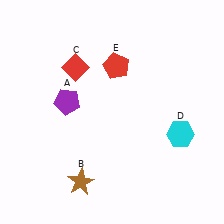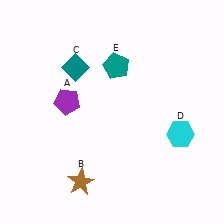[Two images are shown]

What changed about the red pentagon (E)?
In Image 1, E is red. In Image 2, it changed to teal.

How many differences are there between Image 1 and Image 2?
There are 2 differences between the two images.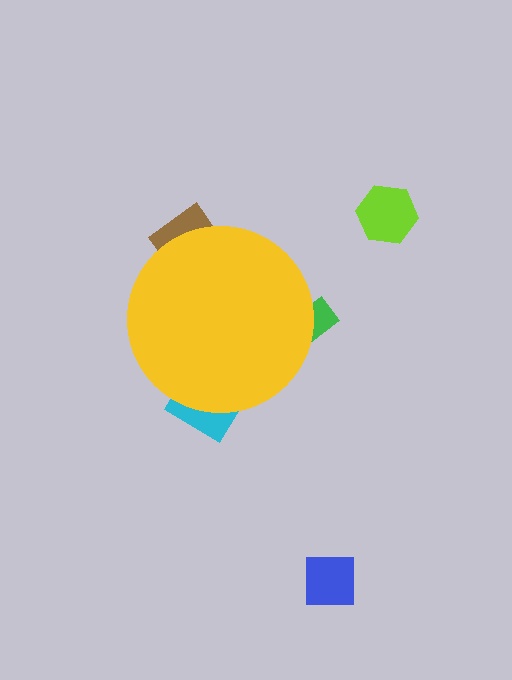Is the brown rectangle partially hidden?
Yes, the brown rectangle is partially hidden behind the yellow circle.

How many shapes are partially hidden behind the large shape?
3 shapes are partially hidden.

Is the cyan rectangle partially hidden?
Yes, the cyan rectangle is partially hidden behind the yellow circle.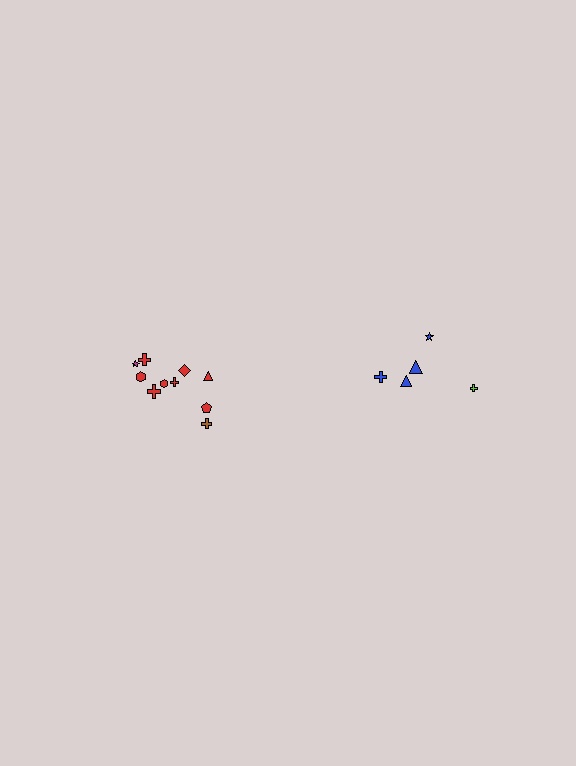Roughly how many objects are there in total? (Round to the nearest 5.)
Roughly 15 objects in total.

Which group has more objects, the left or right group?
The left group.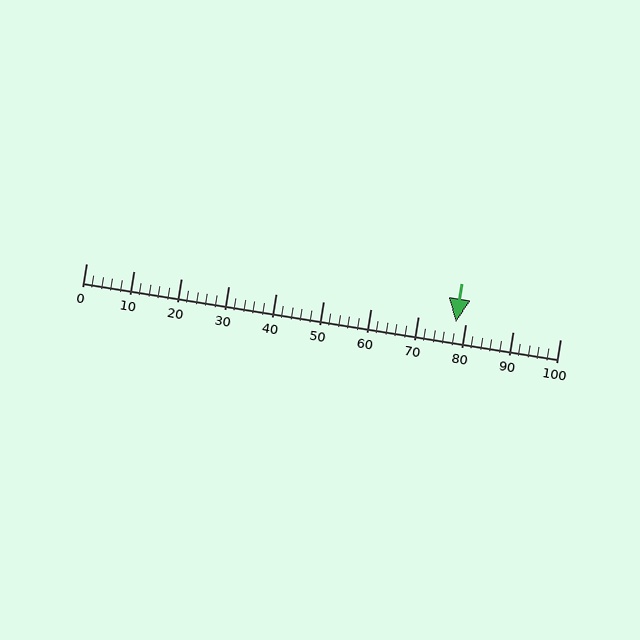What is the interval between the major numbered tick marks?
The major tick marks are spaced 10 units apart.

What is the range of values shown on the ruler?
The ruler shows values from 0 to 100.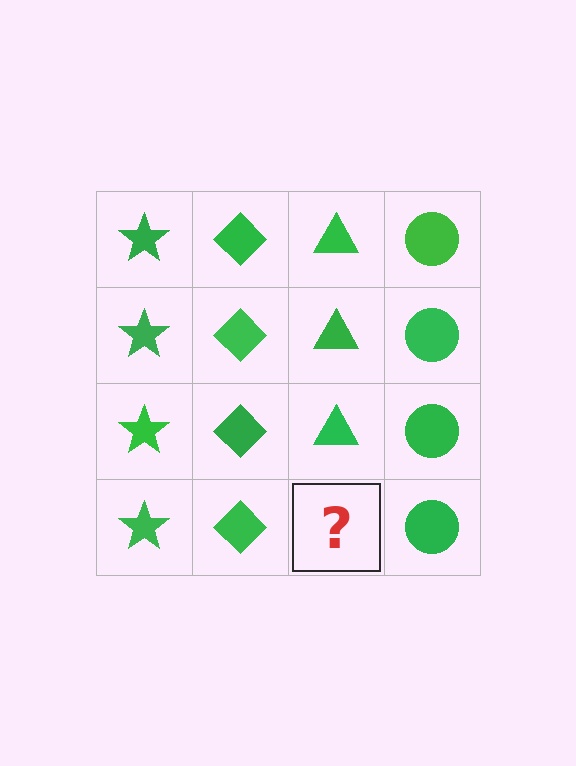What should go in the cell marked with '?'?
The missing cell should contain a green triangle.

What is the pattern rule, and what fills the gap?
The rule is that each column has a consistent shape. The gap should be filled with a green triangle.